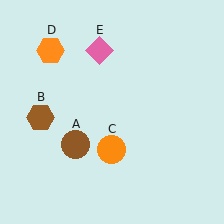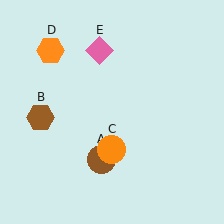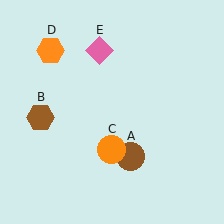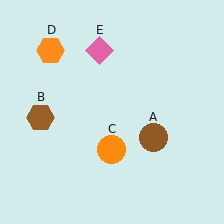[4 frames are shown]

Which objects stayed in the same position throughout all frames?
Brown hexagon (object B) and orange circle (object C) and orange hexagon (object D) and pink diamond (object E) remained stationary.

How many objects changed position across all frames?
1 object changed position: brown circle (object A).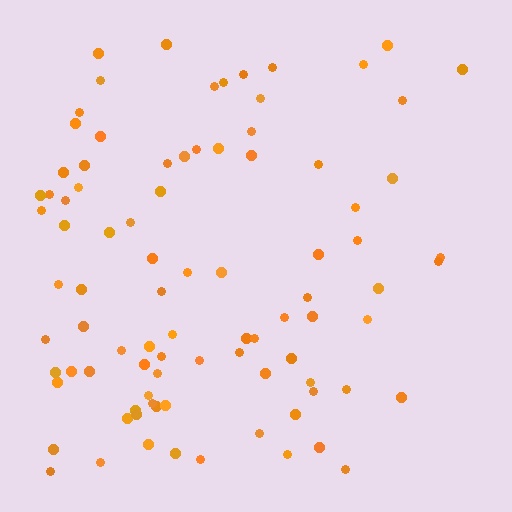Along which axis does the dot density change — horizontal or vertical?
Horizontal.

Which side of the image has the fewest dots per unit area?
The right.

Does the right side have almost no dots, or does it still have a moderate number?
Still a moderate number, just noticeably fewer than the left.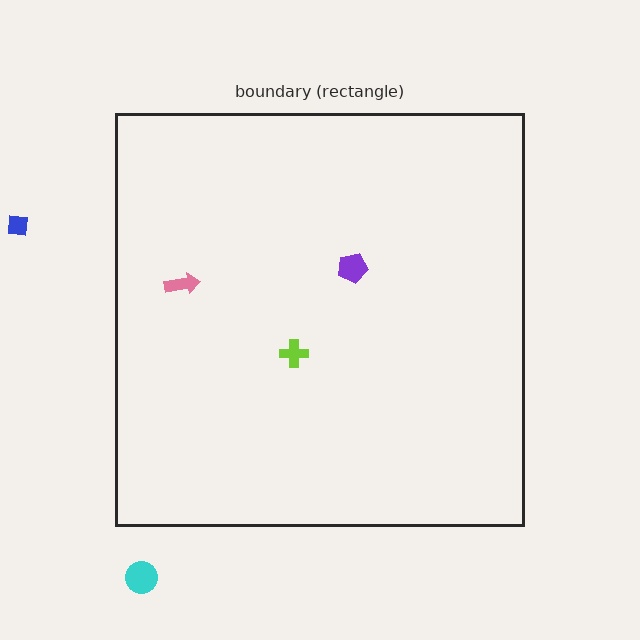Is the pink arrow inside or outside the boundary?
Inside.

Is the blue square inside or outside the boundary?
Outside.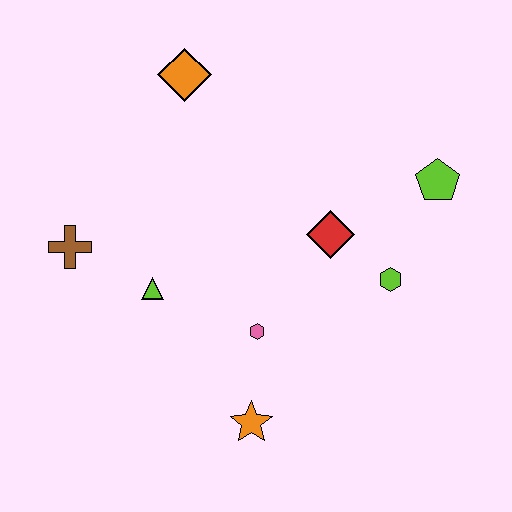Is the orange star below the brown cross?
Yes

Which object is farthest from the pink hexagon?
The orange diamond is farthest from the pink hexagon.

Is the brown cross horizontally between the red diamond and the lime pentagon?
No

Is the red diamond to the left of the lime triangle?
No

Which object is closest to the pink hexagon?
The orange star is closest to the pink hexagon.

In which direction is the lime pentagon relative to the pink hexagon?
The lime pentagon is to the right of the pink hexagon.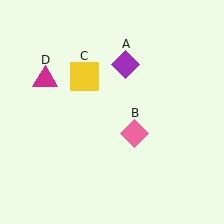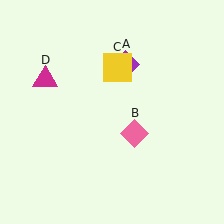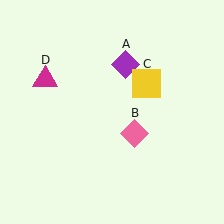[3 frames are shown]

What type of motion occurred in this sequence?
The yellow square (object C) rotated clockwise around the center of the scene.